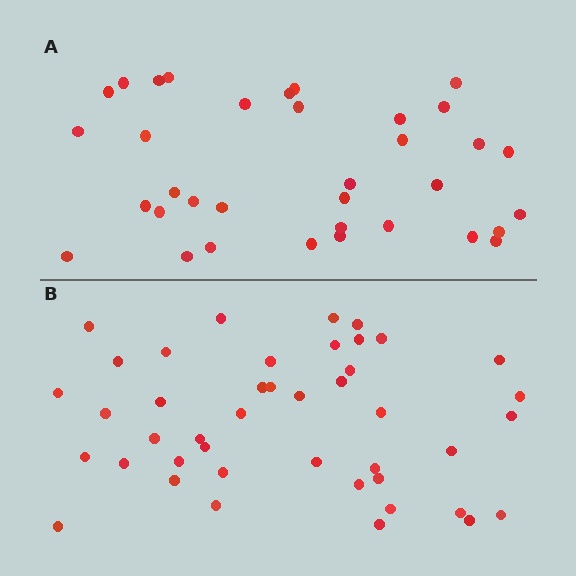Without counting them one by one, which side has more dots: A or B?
Region B (the bottom region) has more dots.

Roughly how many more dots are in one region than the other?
Region B has roughly 8 or so more dots than region A.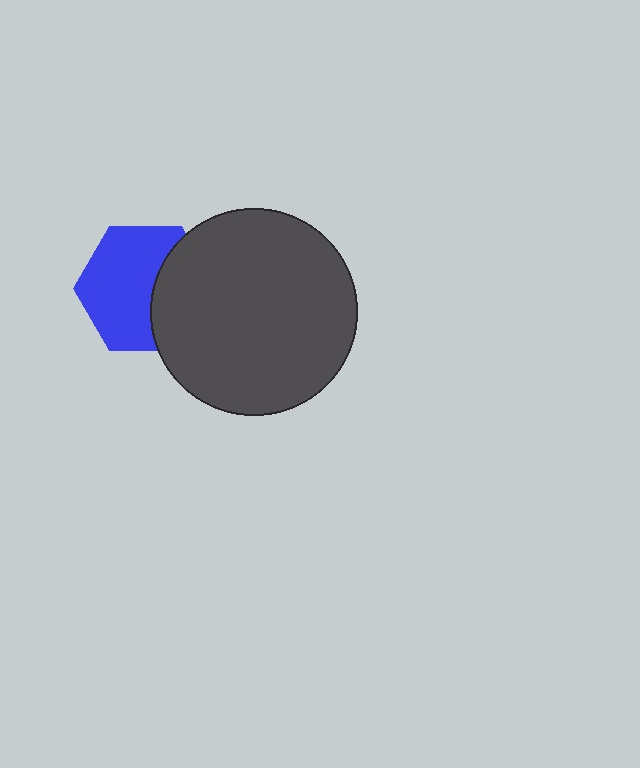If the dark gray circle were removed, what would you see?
You would see the complete blue hexagon.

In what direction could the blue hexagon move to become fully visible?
The blue hexagon could move left. That would shift it out from behind the dark gray circle entirely.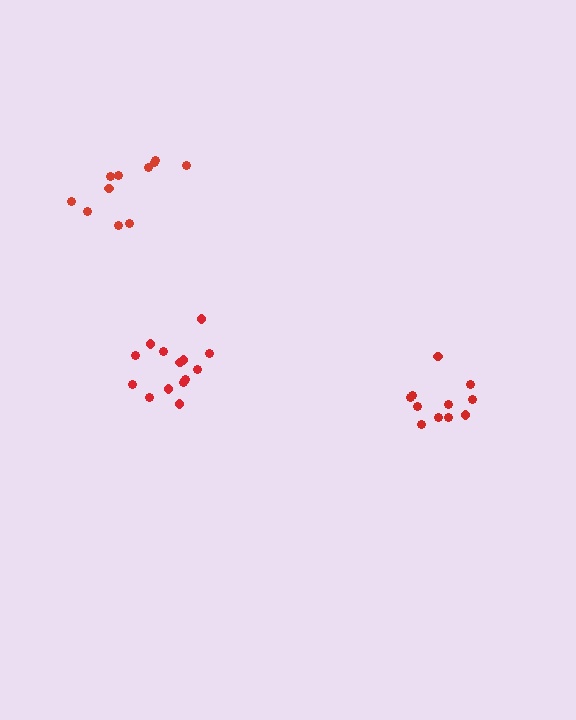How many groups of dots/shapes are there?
There are 3 groups.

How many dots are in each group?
Group 1: 11 dots, Group 2: 11 dots, Group 3: 14 dots (36 total).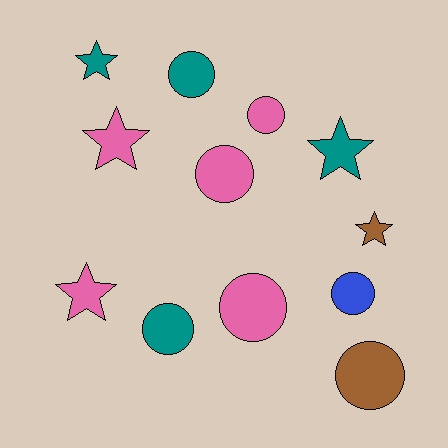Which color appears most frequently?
Pink, with 5 objects.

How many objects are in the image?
There are 12 objects.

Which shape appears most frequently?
Circle, with 7 objects.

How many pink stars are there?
There are 2 pink stars.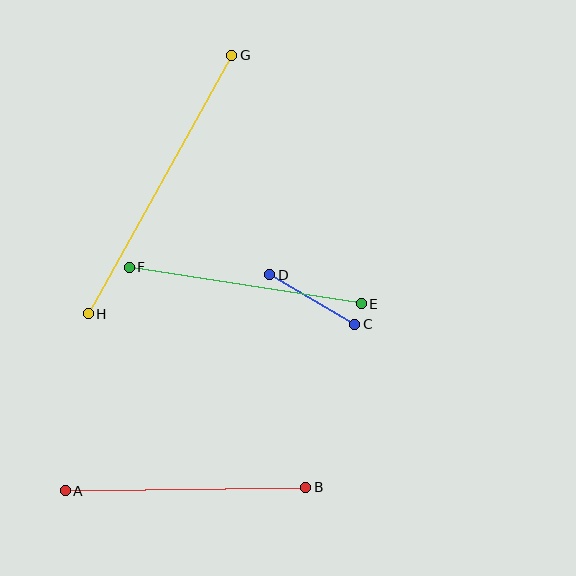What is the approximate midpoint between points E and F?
The midpoint is at approximately (245, 286) pixels.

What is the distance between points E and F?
The distance is approximately 235 pixels.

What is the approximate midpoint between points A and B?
The midpoint is at approximately (185, 489) pixels.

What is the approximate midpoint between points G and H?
The midpoint is at approximately (160, 184) pixels.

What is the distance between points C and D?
The distance is approximately 98 pixels.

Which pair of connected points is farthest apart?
Points G and H are farthest apart.